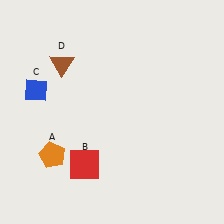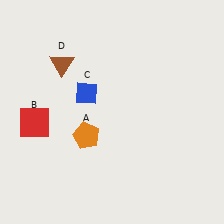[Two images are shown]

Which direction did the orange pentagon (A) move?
The orange pentagon (A) moved right.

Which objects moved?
The objects that moved are: the orange pentagon (A), the red square (B), the blue diamond (C).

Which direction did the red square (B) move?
The red square (B) moved left.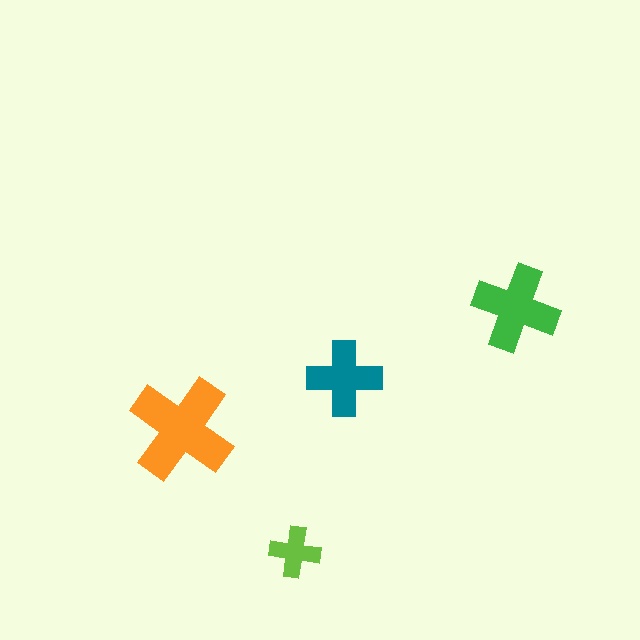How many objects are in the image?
There are 4 objects in the image.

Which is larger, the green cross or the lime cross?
The green one.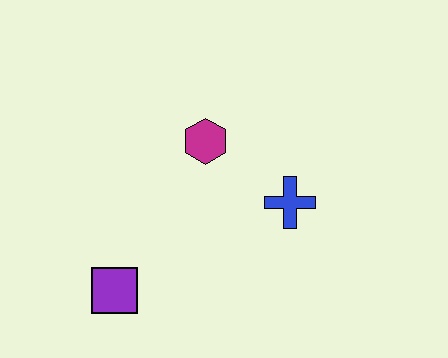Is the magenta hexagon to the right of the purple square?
Yes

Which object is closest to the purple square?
The magenta hexagon is closest to the purple square.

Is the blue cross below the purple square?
No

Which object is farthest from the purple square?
The blue cross is farthest from the purple square.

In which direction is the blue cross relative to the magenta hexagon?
The blue cross is to the right of the magenta hexagon.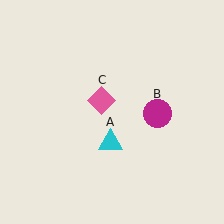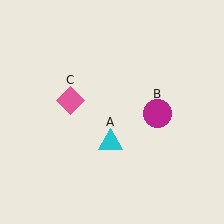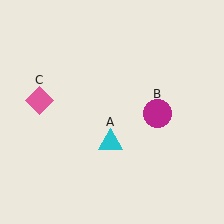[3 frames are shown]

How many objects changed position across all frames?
1 object changed position: pink diamond (object C).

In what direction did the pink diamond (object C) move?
The pink diamond (object C) moved left.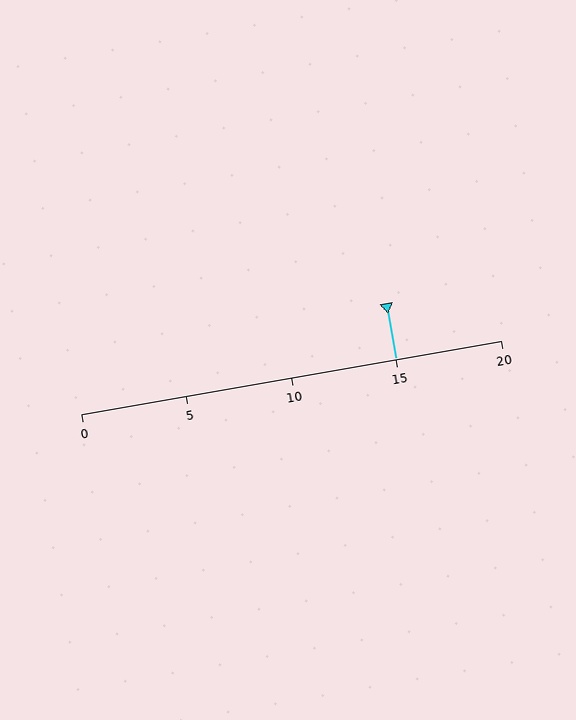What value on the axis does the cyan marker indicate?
The marker indicates approximately 15.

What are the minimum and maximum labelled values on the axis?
The axis runs from 0 to 20.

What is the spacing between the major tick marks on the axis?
The major ticks are spaced 5 apart.